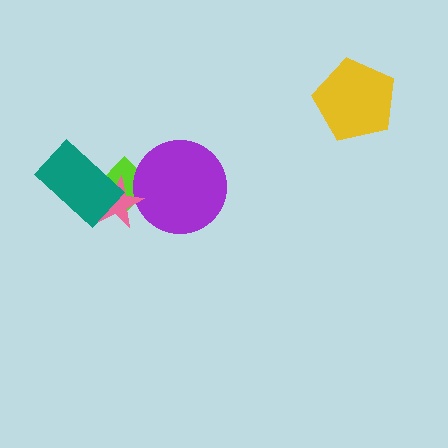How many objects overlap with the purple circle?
2 objects overlap with the purple circle.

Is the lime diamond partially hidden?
Yes, it is partially covered by another shape.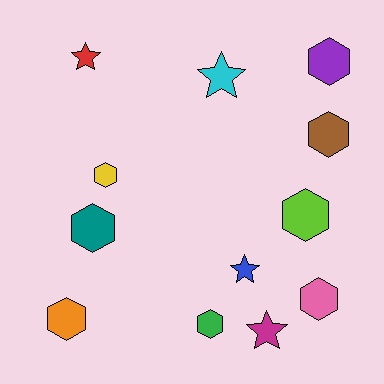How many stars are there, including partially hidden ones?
There are 4 stars.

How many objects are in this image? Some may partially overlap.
There are 12 objects.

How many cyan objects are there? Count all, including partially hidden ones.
There is 1 cyan object.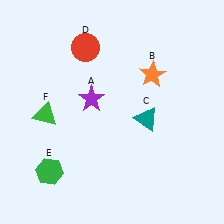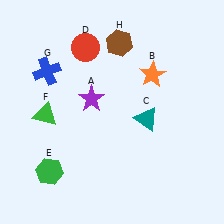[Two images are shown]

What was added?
A blue cross (G), a brown hexagon (H) were added in Image 2.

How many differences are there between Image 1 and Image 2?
There are 2 differences between the two images.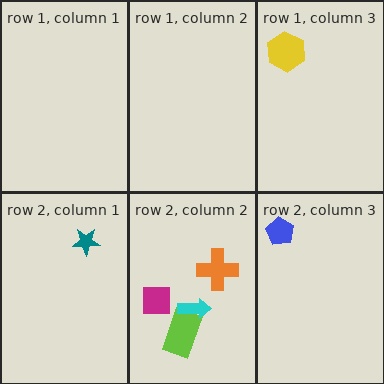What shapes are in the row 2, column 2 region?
The lime rectangle, the magenta square, the cyan arrow, the orange cross.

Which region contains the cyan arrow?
The row 2, column 2 region.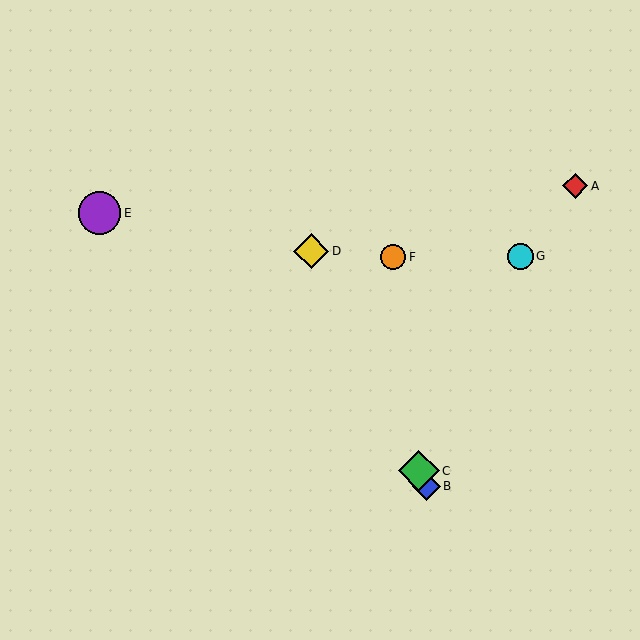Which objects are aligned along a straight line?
Objects B, C, D are aligned along a straight line.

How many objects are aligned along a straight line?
3 objects (B, C, D) are aligned along a straight line.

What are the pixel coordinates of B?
Object B is at (426, 486).